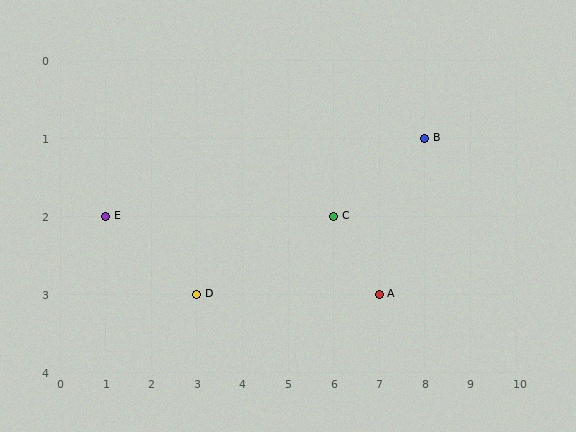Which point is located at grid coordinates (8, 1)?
Point B is at (8, 1).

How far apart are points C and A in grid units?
Points C and A are 1 column and 1 row apart (about 1.4 grid units diagonally).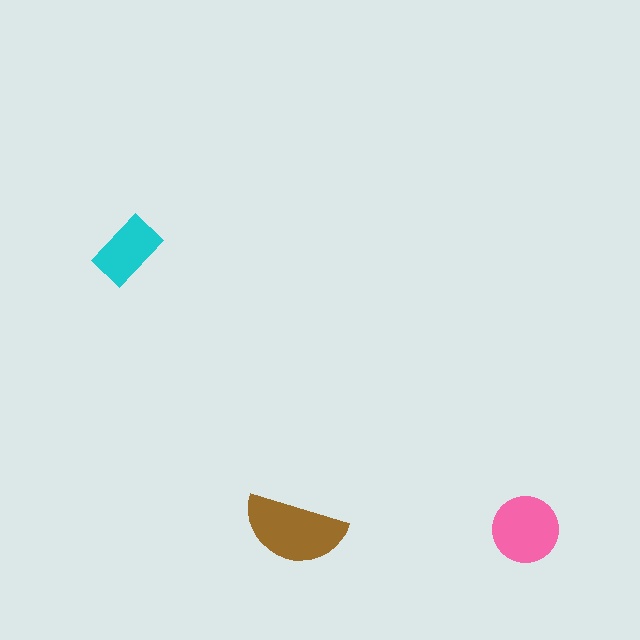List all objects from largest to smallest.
The brown semicircle, the pink circle, the cyan rectangle.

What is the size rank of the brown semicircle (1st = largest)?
1st.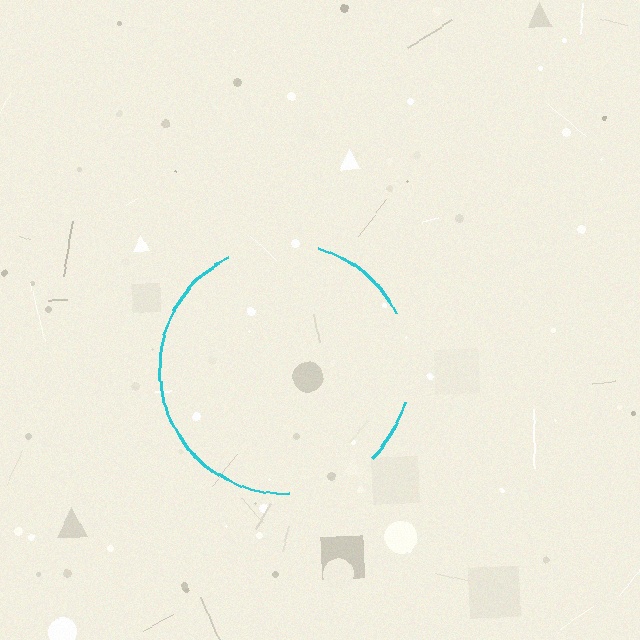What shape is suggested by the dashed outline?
The dashed outline suggests a circle.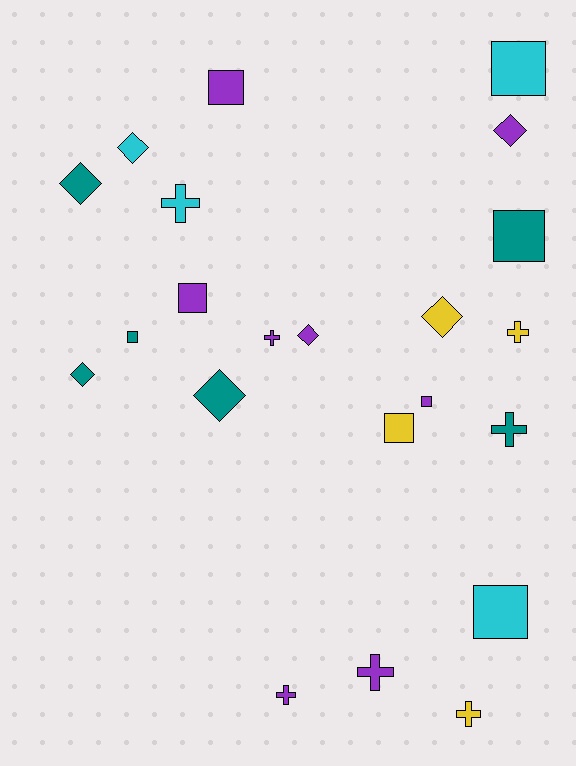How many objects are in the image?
There are 22 objects.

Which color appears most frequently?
Purple, with 8 objects.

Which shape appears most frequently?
Square, with 8 objects.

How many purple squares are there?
There are 3 purple squares.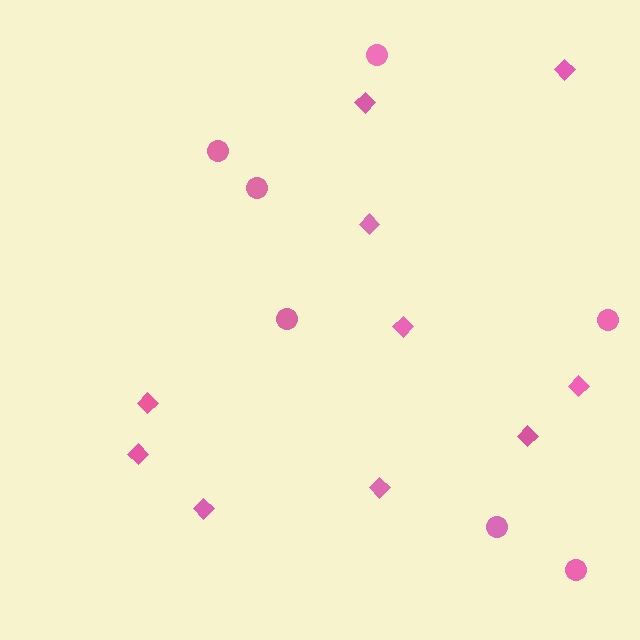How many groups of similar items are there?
There are 2 groups: one group of diamonds (10) and one group of circles (7).